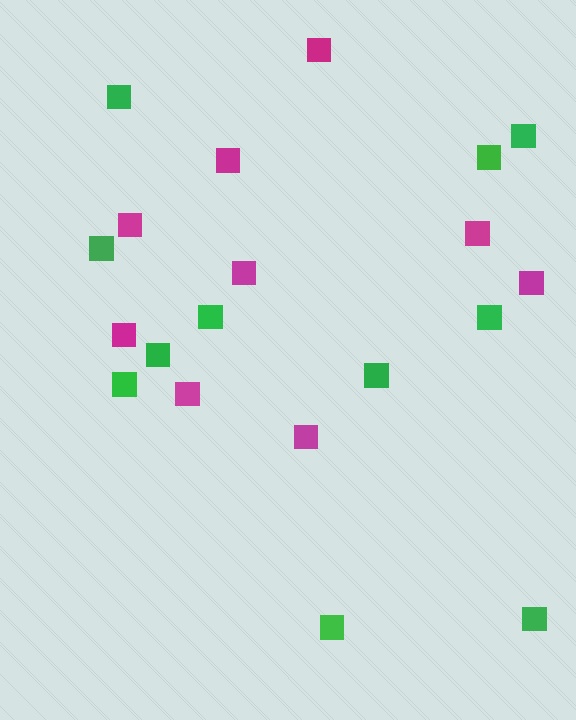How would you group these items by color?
There are 2 groups: one group of green squares (11) and one group of magenta squares (9).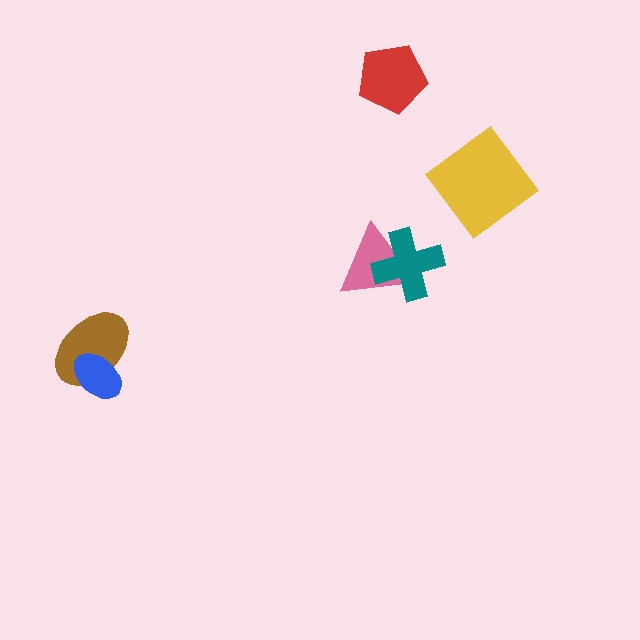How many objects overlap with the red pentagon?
0 objects overlap with the red pentagon.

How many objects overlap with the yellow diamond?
0 objects overlap with the yellow diamond.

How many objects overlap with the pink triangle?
1 object overlaps with the pink triangle.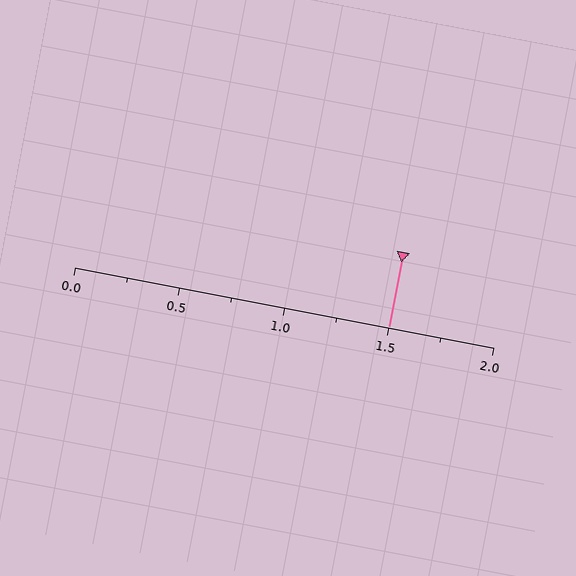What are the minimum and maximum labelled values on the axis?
The axis runs from 0.0 to 2.0.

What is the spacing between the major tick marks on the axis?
The major ticks are spaced 0.5 apart.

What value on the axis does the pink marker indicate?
The marker indicates approximately 1.5.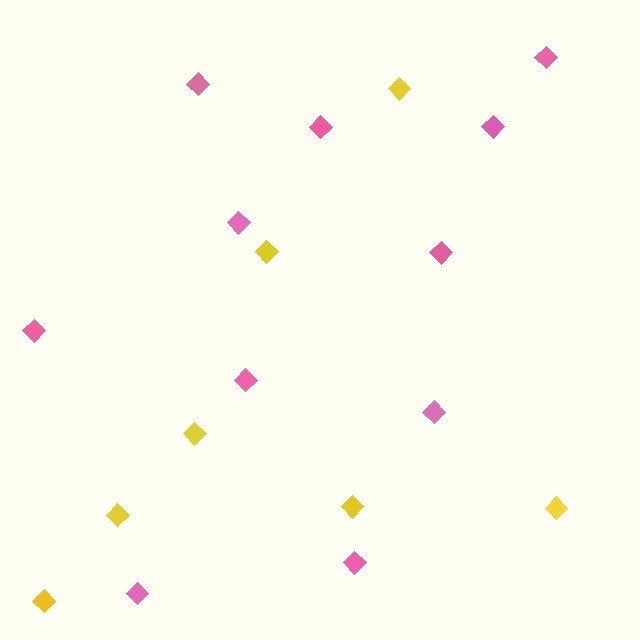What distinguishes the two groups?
There are 2 groups: one group of pink diamonds (11) and one group of yellow diamonds (7).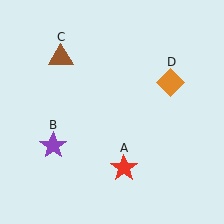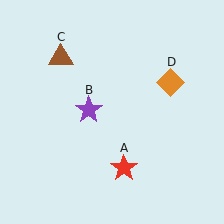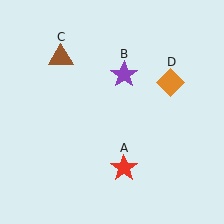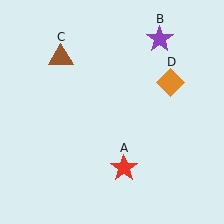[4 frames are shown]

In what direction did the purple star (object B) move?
The purple star (object B) moved up and to the right.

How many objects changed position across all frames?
1 object changed position: purple star (object B).